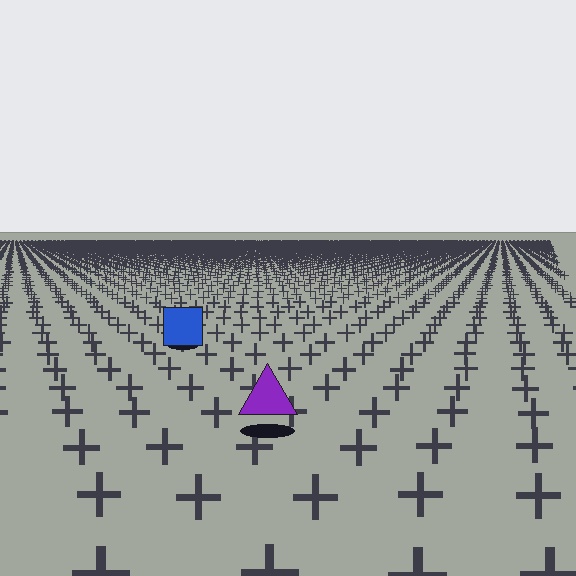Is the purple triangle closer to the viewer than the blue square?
Yes. The purple triangle is closer — you can tell from the texture gradient: the ground texture is coarser near it.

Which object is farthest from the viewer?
The blue square is farthest from the viewer. It appears smaller and the ground texture around it is denser.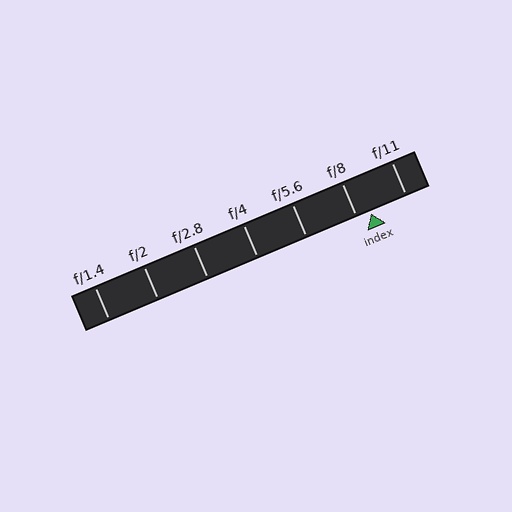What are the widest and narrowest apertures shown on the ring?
The widest aperture shown is f/1.4 and the narrowest is f/11.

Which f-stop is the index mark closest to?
The index mark is closest to f/8.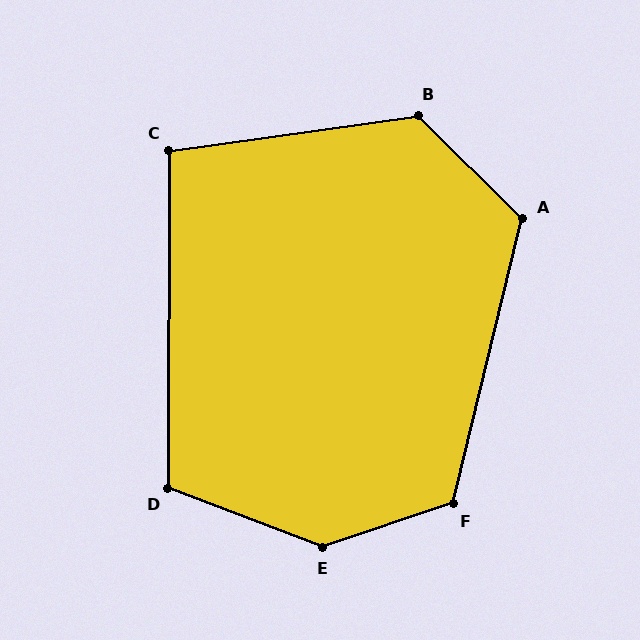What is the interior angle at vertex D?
Approximately 110 degrees (obtuse).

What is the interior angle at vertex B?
Approximately 127 degrees (obtuse).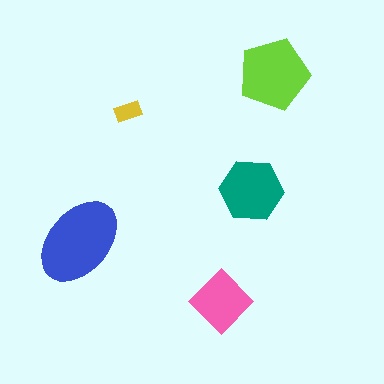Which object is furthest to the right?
The lime pentagon is rightmost.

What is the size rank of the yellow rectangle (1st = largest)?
5th.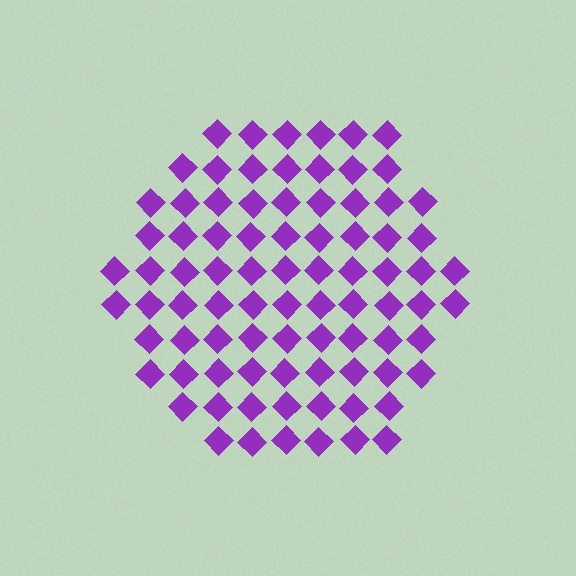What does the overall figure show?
The overall figure shows a hexagon.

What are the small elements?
The small elements are diamonds.